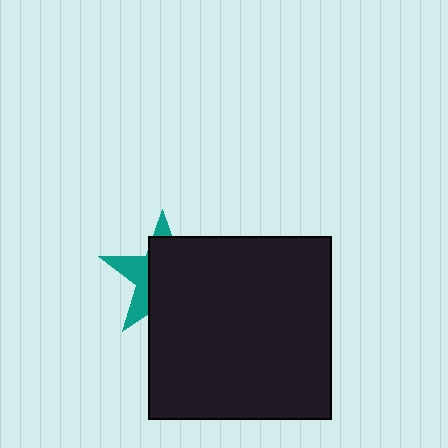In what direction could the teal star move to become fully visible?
The teal star could move left. That would shift it out from behind the black square entirely.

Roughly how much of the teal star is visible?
A small part of it is visible (roughly 33%).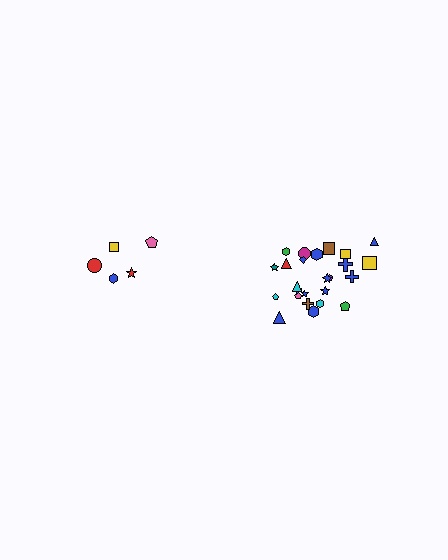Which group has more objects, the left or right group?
The right group.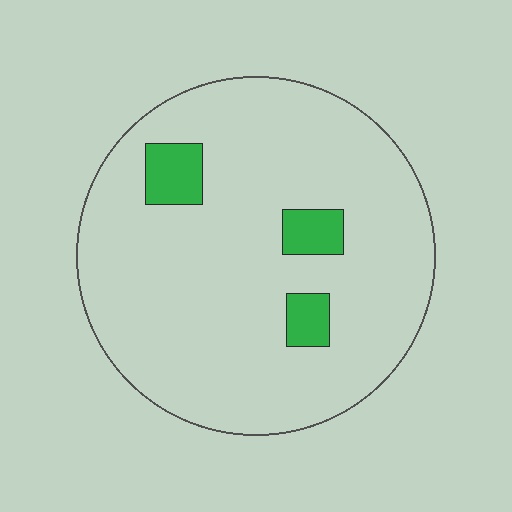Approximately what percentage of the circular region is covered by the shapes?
Approximately 10%.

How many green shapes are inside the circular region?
3.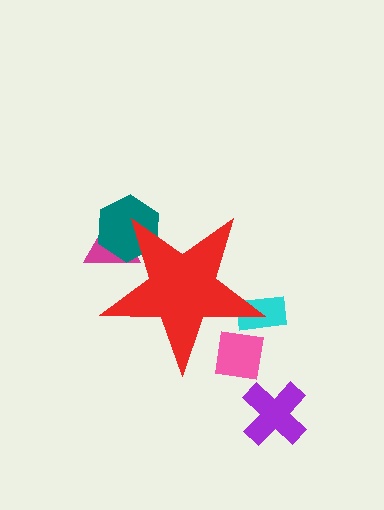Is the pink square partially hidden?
Yes, the pink square is partially hidden behind the red star.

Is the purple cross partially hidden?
No, the purple cross is fully visible.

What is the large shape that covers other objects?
A red star.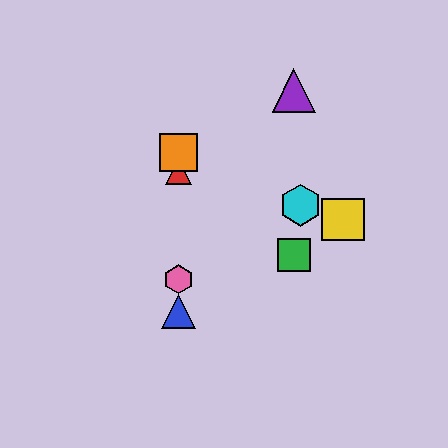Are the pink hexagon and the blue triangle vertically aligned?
Yes, both are at x≈179.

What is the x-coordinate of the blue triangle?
The blue triangle is at x≈179.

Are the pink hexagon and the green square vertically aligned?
No, the pink hexagon is at x≈179 and the green square is at x≈294.